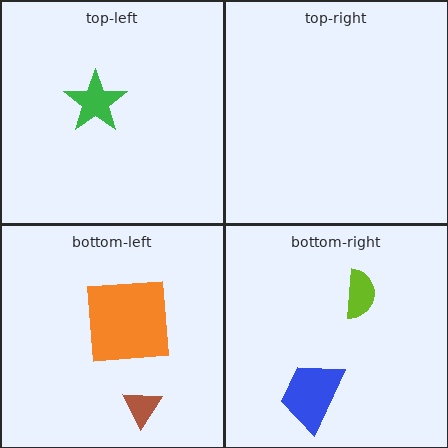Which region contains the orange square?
The bottom-left region.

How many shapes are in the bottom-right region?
2.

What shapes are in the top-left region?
The green star.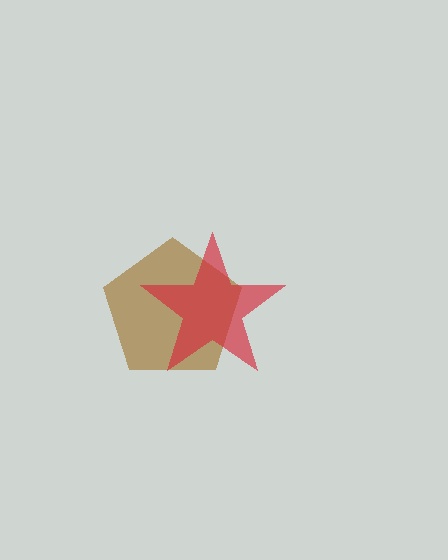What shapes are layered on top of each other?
The layered shapes are: a brown pentagon, a red star.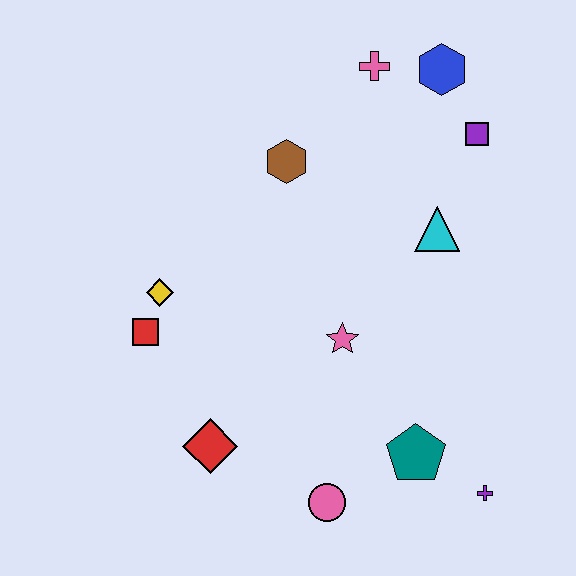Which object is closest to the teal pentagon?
The purple cross is closest to the teal pentagon.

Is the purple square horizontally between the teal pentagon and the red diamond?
No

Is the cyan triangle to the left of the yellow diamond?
No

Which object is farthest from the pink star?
The blue hexagon is farthest from the pink star.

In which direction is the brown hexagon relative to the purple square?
The brown hexagon is to the left of the purple square.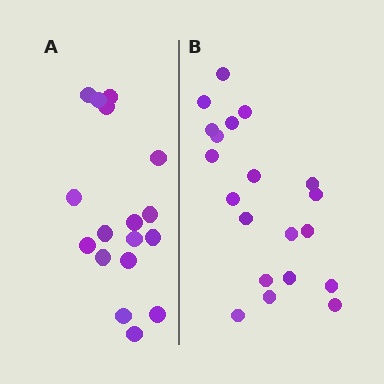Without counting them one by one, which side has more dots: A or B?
Region B (the right region) has more dots.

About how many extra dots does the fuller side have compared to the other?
Region B has just a few more — roughly 2 or 3 more dots than region A.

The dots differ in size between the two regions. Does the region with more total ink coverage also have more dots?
No. Region A has more total ink coverage because its dots are larger, but region B actually contains more individual dots. Total area can be misleading — the number of items is what matters here.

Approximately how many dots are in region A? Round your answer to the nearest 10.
About 20 dots. (The exact count is 17, which rounds to 20.)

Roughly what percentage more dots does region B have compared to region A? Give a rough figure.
About 20% more.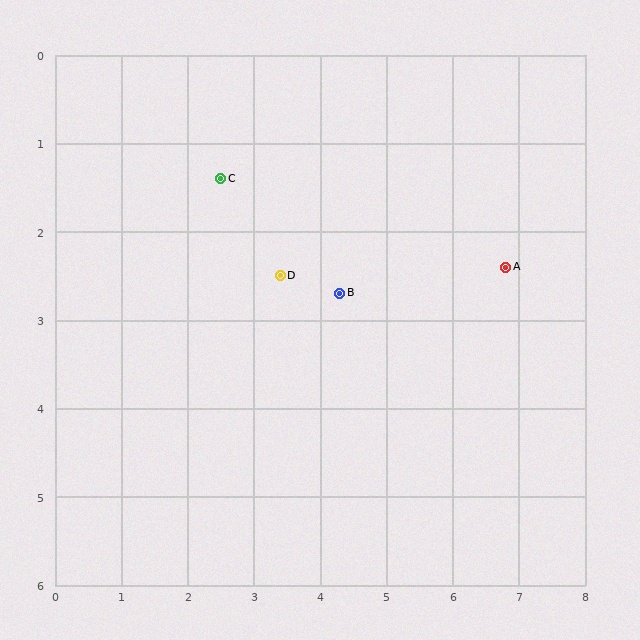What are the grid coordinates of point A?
Point A is at approximately (6.8, 2.4).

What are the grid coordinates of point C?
Point C is at approximately (2.5, 1.4).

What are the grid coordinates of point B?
Point B is at approximately (4.3, 2.7).